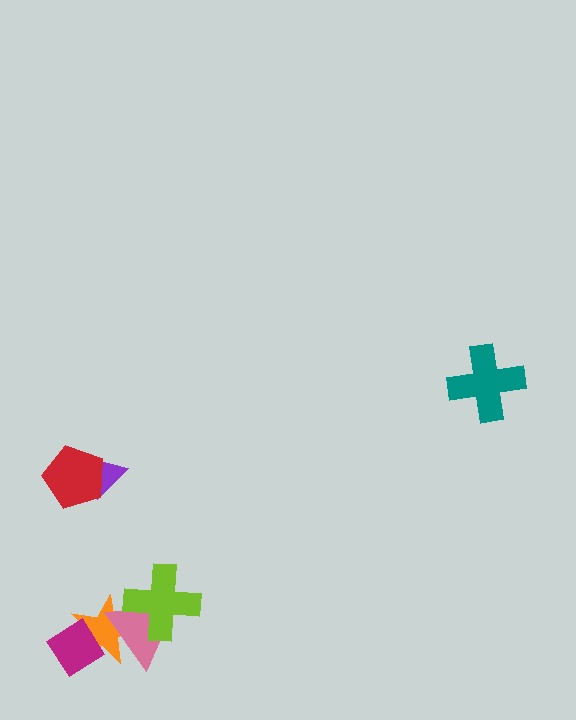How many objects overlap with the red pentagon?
1 object overlaps with the red pentagon.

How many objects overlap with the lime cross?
2 objects overlap with the lime cross.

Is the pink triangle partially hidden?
Yes, it is partially covered by another shape.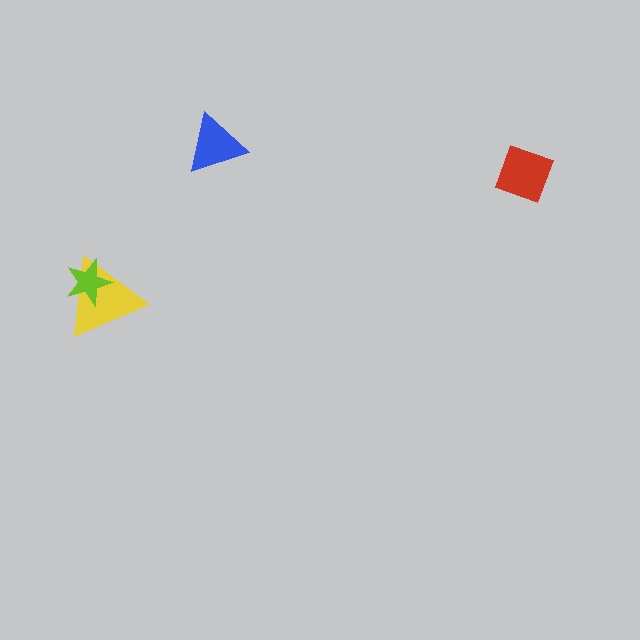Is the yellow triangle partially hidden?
Yes, it is partially covered by another shape.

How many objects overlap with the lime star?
1 object overlaps with the lime star.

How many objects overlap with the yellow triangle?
1 object overlaps with the yellow triangle.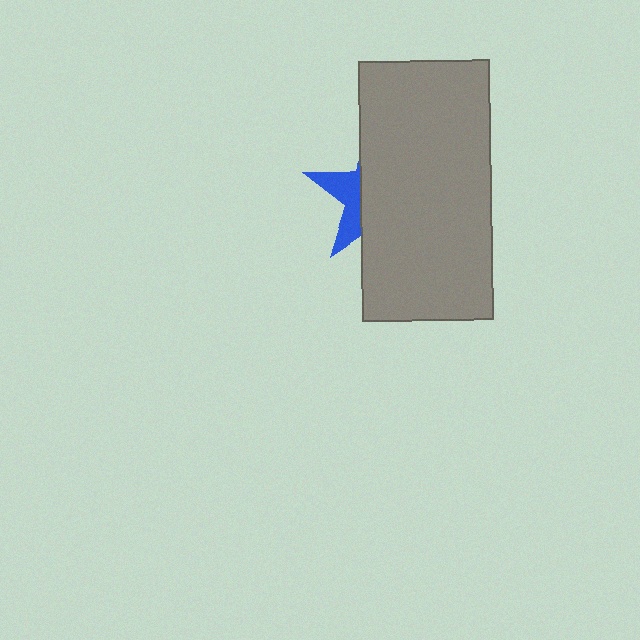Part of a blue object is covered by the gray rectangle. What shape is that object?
It is a star.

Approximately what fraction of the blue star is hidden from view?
Roughly 70% of the blue star is hidden behind the gray rectangle.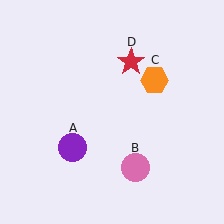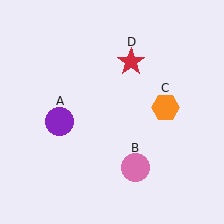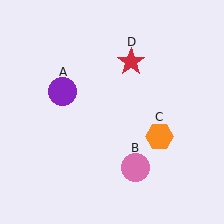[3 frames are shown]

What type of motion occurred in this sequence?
The purple circle (object A), orange hexagon (object C) rotated clockwise around the center of the scene.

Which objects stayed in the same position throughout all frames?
Pink circle (object B) and red star (object D) remained stationary.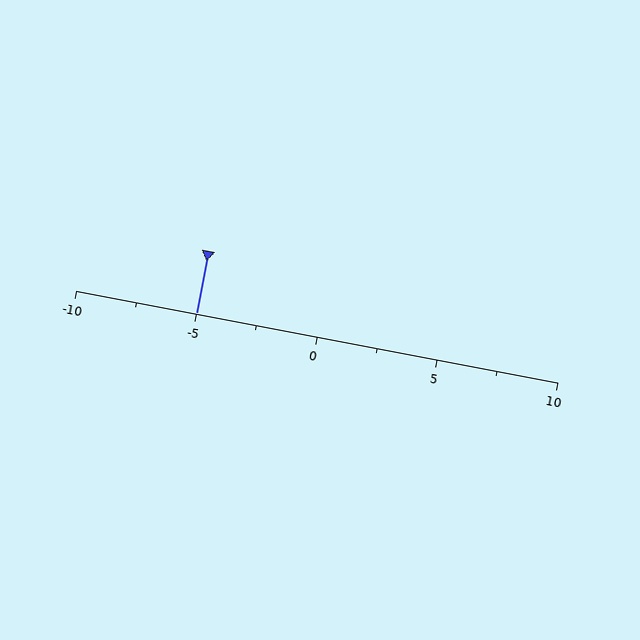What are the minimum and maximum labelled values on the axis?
The axis runs from -10 to 10.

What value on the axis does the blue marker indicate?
The marker indicates approximately -5.